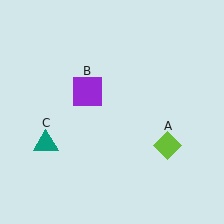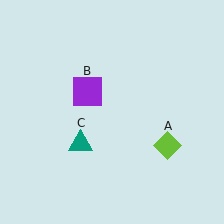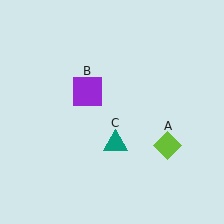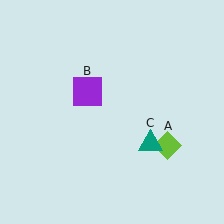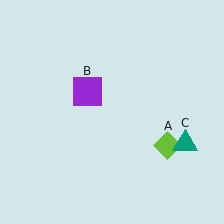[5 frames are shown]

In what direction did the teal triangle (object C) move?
The teal triangle (object C) moved right.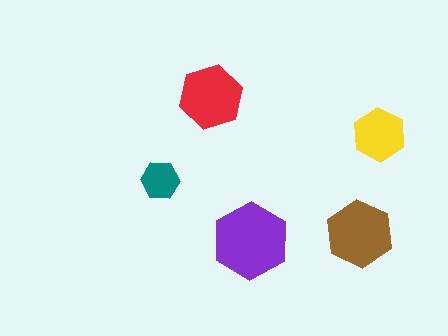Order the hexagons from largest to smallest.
the purple one, the brown one, the red one, the yellow one, the teal one.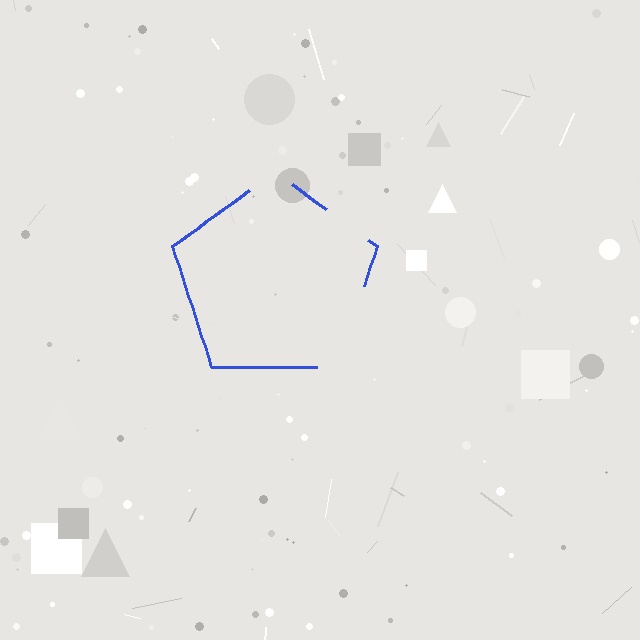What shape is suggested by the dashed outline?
The dashed outline suggests a pentagon.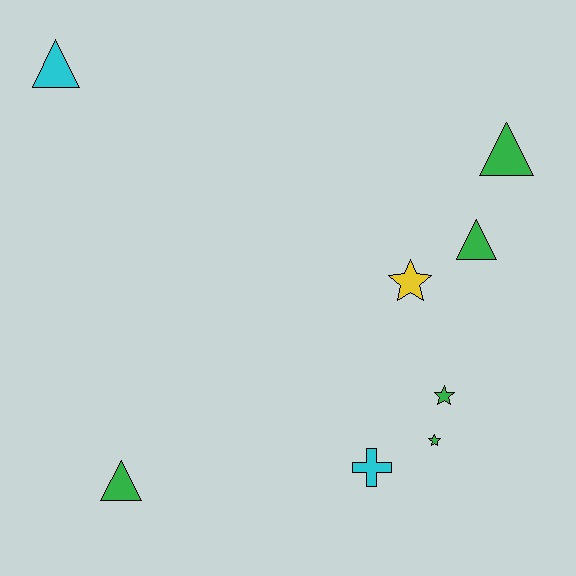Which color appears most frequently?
Green, with 5 objects.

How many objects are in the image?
There are 8 objects.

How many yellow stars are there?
There is 1 yellow star.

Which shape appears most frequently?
Triangle, with 4 objects.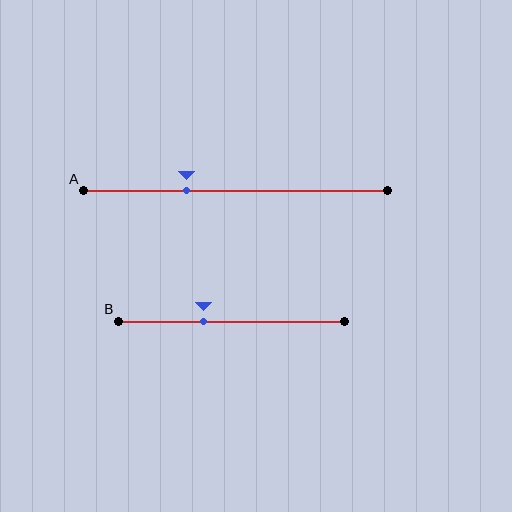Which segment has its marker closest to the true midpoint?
Segment B has its marker closest to the true midpoint.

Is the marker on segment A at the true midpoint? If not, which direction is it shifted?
No, the marker on segment A is shifted to the left by about 16% of the segment length.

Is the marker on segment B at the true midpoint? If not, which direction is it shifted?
No, the marker on segment B is shifted to the left by about 13% of the segment length.